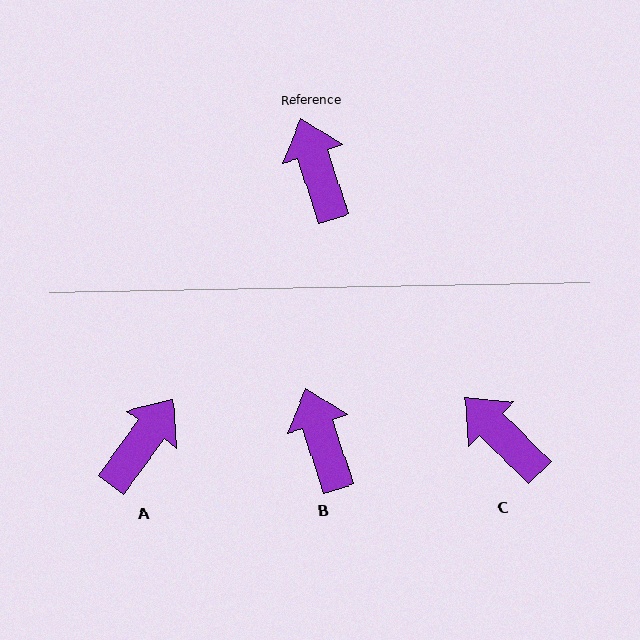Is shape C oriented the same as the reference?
No, it is off by about 27 degrees.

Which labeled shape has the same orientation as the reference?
B.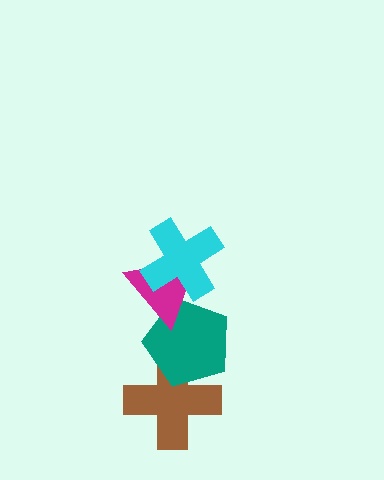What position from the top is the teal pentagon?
The teal pentagon is 3rd from the top.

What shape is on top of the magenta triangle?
The cyan cross is on top of the magenta triangle.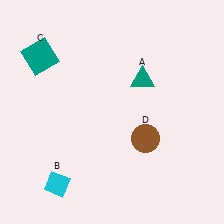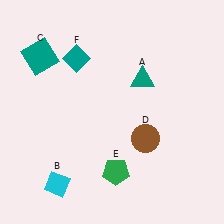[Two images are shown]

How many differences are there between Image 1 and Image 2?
There are 2 differences between the two images.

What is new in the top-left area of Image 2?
A teal diamond (F) was added in the top-left area of Image 2.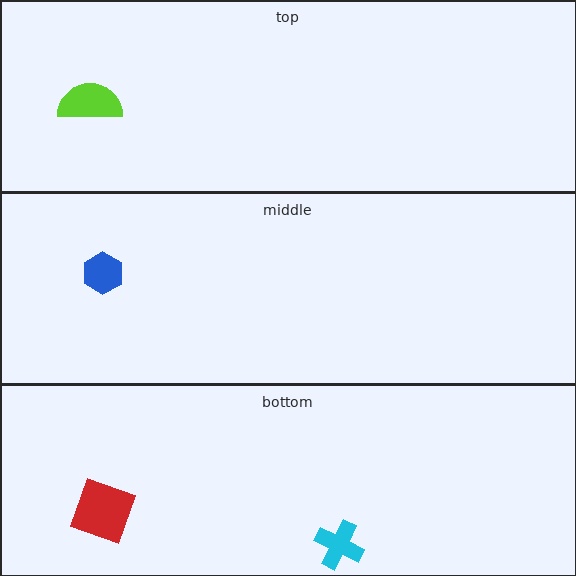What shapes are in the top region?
The lime semicircle.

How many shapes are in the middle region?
1.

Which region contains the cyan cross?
The bottom region.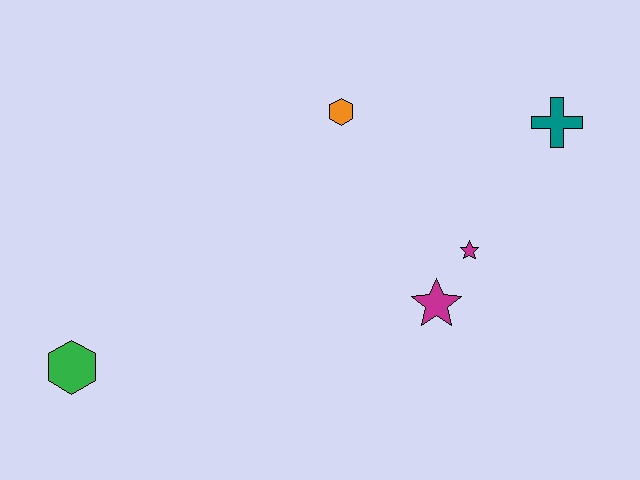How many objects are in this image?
There are 5 objects.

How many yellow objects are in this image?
There are no yellow objects.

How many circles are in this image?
There are no circles.